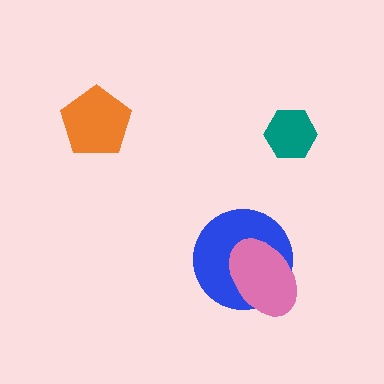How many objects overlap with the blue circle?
1 object overlaps with the blue circle.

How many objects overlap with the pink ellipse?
1 object overlaps with the pink ellipse.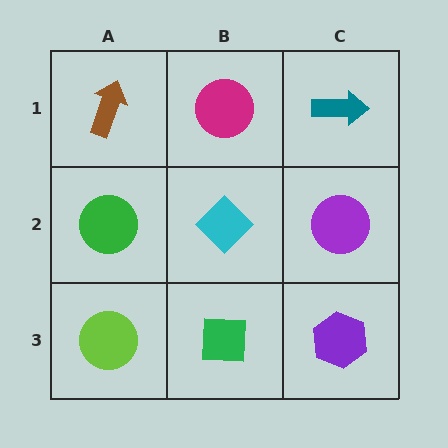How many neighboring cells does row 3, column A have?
2.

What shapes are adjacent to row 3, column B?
A cyan diamond (row 2, column B), a lime circle (row 3, column A), a purple hexagon (row 3, column C).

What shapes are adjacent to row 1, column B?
A cyan diamond (row 2, column B), a brown arrow (row 1, column A), a teal arrow (row 1, column C).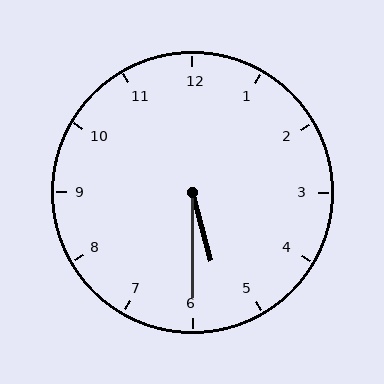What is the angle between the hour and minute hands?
Approximately 15 degrees.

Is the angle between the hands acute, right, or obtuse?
It is acute.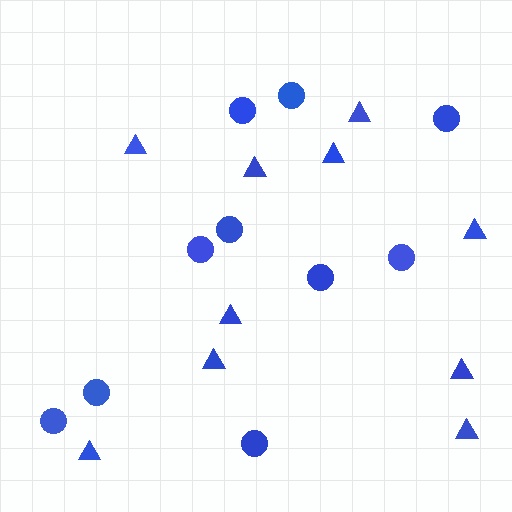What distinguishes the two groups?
There are 2 groups: one group of circles (10) and one group of triangles (10).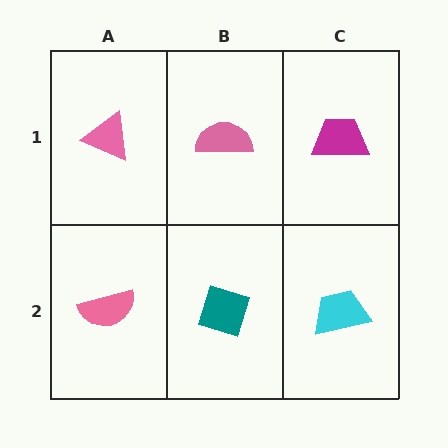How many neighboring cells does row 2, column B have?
3.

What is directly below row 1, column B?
A teal diamond.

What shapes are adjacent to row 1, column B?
A teal diamond (row 2, column B), a pink triangle (row 1, column A), a magenta trapezoid (row 1, column C).